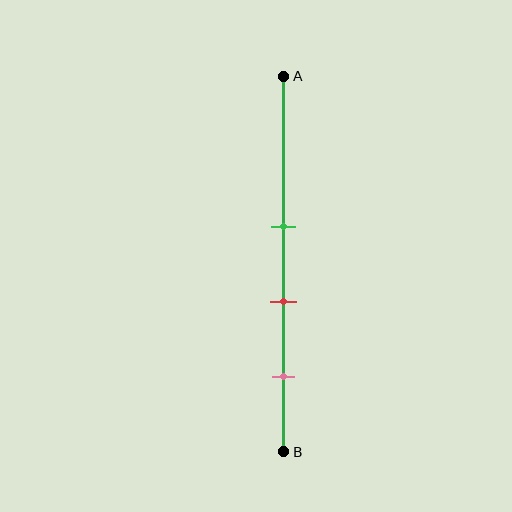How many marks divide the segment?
There are 3 marks dividing the segment.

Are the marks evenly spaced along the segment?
Yes, the marks are approximately evenly spaced.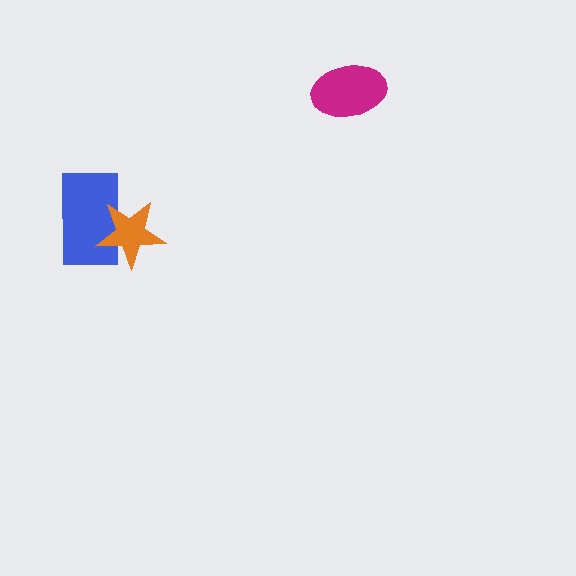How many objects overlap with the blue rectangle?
1 object overlaps with the blue rectangle.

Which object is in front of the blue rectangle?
The orange star is in front of the blue rectangle.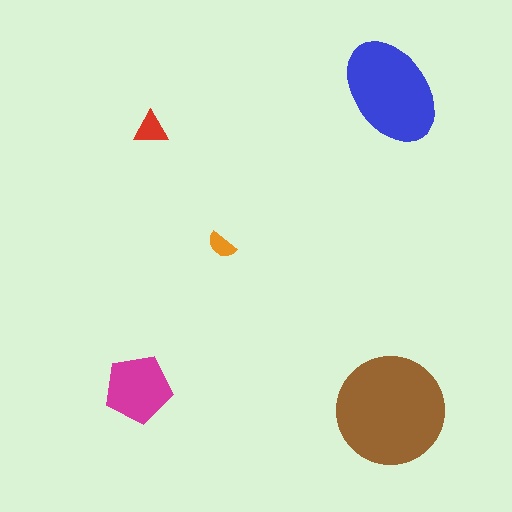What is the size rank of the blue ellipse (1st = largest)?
2nd.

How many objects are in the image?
There are 5 objects in the image.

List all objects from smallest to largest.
The orange semicircle, the red triangle, the magenta pentagon, the blue ellipse, the brown circle.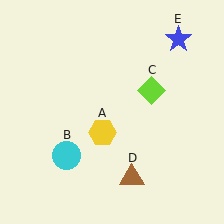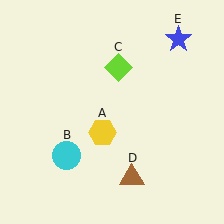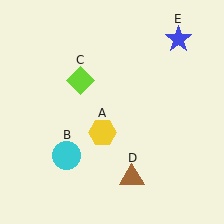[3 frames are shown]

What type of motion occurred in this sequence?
The lime diamond (object C) rotated counterclockwise around the center of the scene.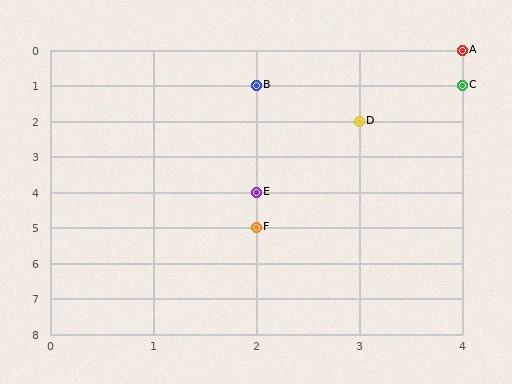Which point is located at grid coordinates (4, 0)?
Point A is at (4, 0).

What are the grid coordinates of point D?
Point D is at grid coordinates (3, 2).